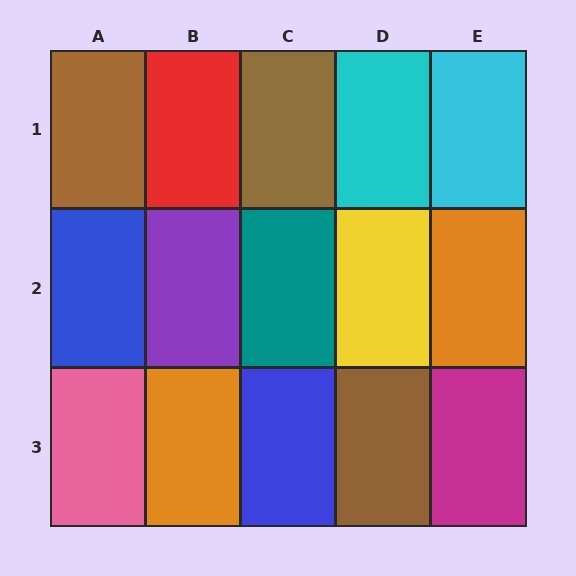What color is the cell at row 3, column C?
Blue.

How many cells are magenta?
1 cell is magenta.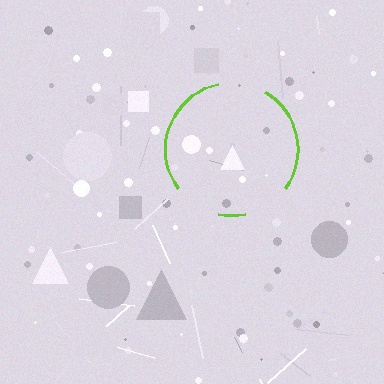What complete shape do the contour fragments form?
The contour fragments form a circle.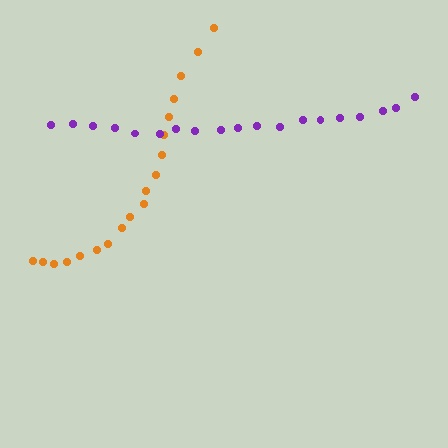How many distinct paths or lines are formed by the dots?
There are 2 distinct paths.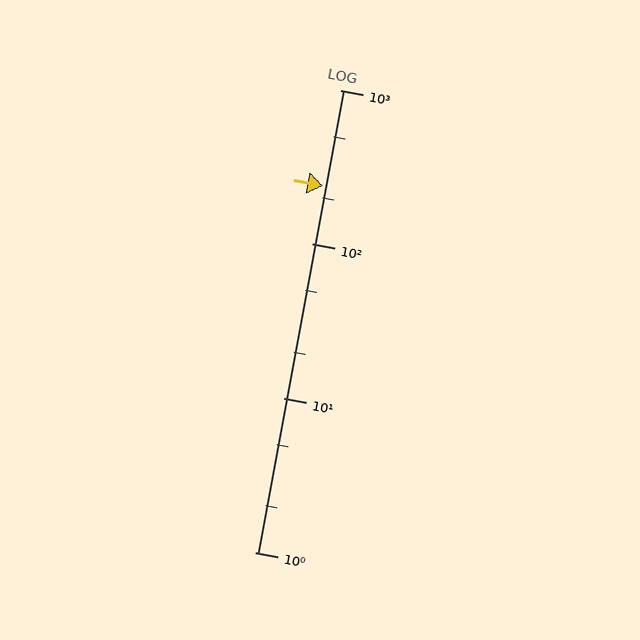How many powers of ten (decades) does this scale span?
The scale spans 3 decades, from 1 to 1000.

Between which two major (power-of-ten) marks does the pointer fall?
The pointer is between 100 and 1000.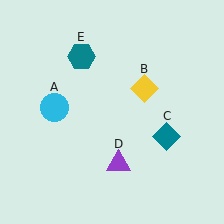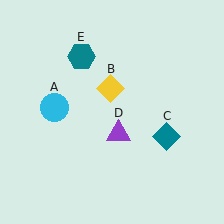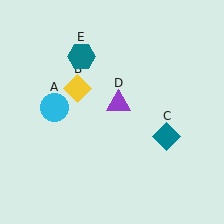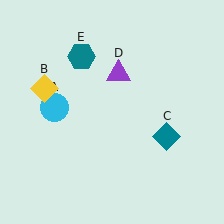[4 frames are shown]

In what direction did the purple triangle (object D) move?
The purple triangle (object D) moved up.